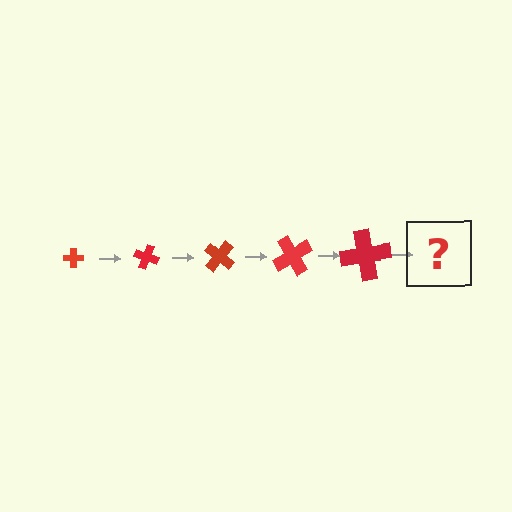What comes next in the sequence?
The next element should be a cross, larger than the previous one and rotated 100 degrees from the start.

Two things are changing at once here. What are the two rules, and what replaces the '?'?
The two rules are that the cross grows larger each step and it rotates 20 degrees each step. The '?' should be a cross, larger than the previous one and rotated 100 degrees from the start.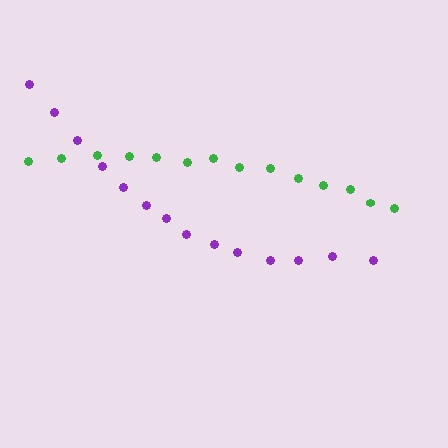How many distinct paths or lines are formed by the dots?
There are 2 distinct paths.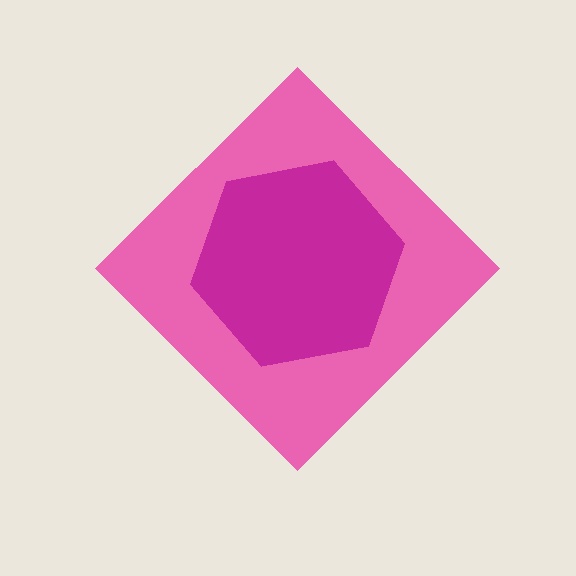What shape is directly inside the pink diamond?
The magenta hexagon.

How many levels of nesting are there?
2.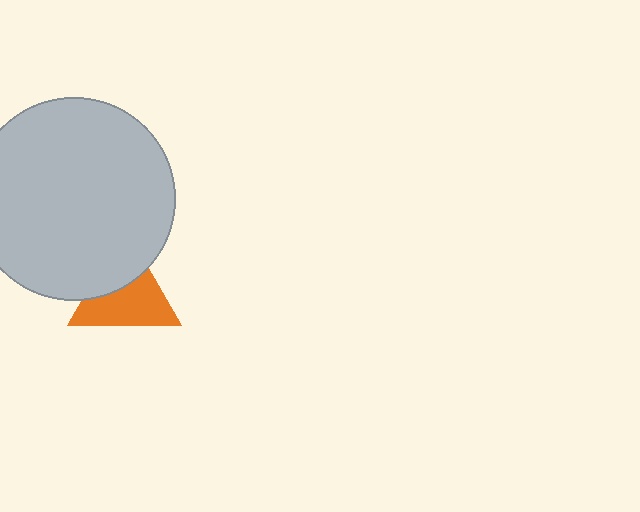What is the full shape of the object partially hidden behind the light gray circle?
The partially hidden object is an orange triangle.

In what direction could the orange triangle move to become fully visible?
The orange triangle could move down. That would shift it out from behind the light gray circle entirely.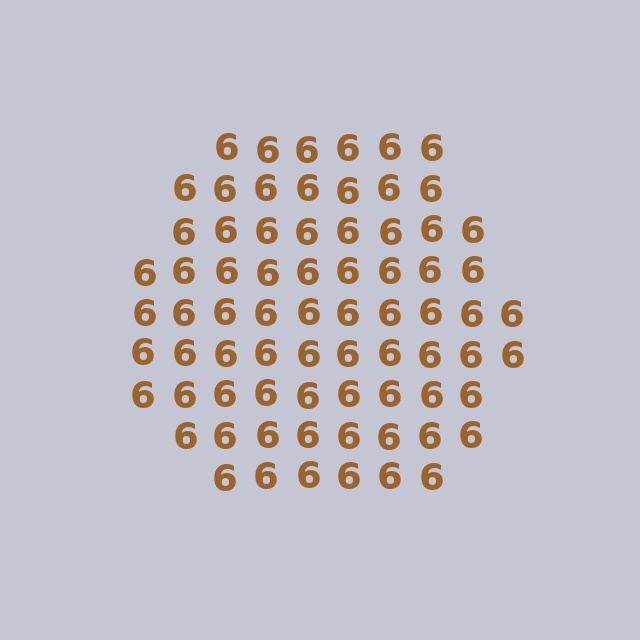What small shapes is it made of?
It is made of small digit 6's.